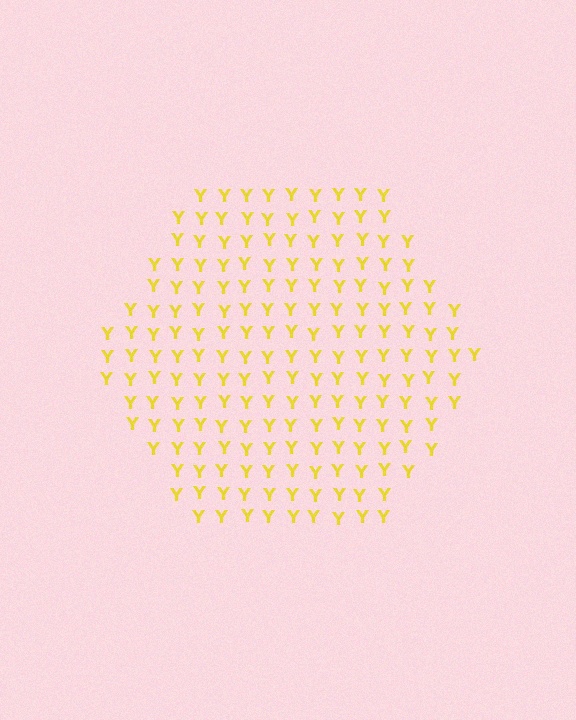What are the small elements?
The small elements are letter Y's.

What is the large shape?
The large shape is a hexagon.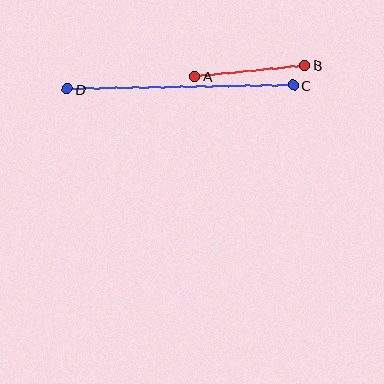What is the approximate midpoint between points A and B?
The midpoint is at approximately (250, 71) pixels.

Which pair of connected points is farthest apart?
Points C and D are farthest apart.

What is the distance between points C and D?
The distance is approximately 226 pixels.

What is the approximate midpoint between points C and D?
The midpoint is at approximately (180, 87) pixels.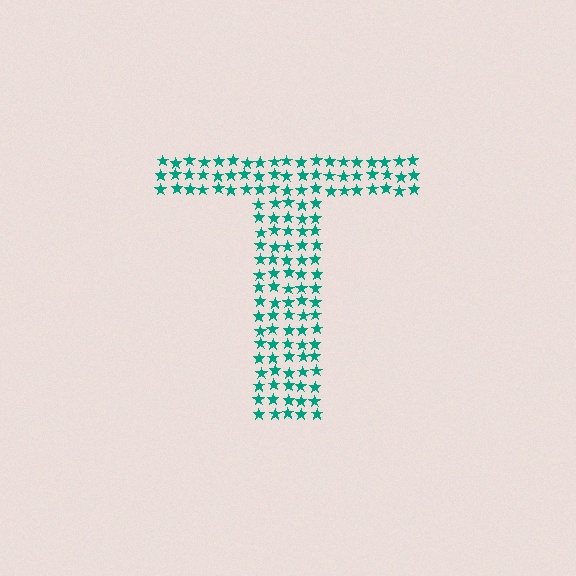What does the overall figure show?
The overall figure shows the letter T.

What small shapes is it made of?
It is made of small stars.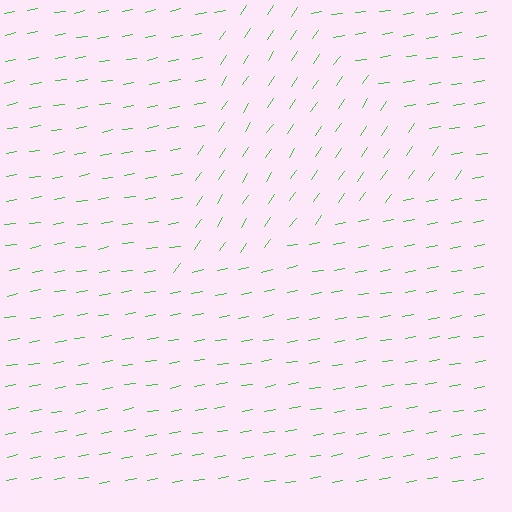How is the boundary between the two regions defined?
The boundary is defined purely by a change in line orientation (approximately 45 degrees difference). All lines are the same color and thickness.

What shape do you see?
I see a triangle.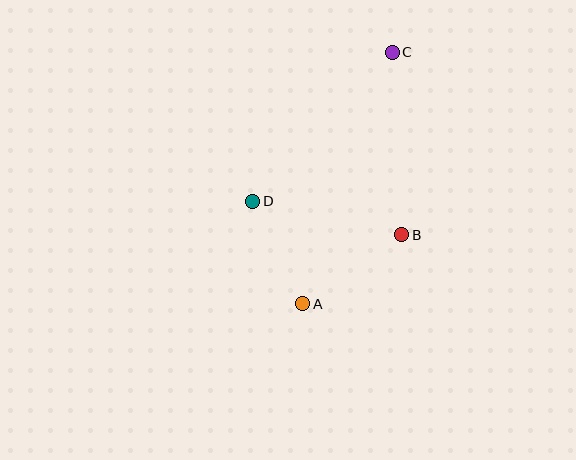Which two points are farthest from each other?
Points A and C are farthest from each other.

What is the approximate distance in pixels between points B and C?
The distance between B and C is approximately 183 pixels.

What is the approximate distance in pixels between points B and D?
The distance between B and D is approximately 153 pixels.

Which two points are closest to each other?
Points A and D are closest to each other.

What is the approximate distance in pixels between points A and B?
The distance between A and B is approximately 121 pixels.